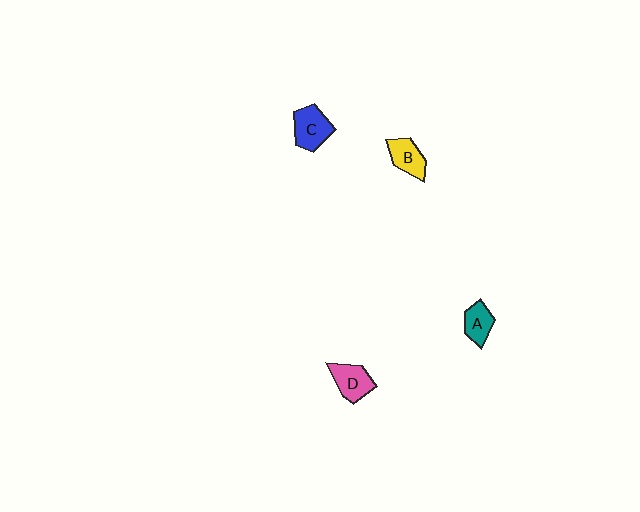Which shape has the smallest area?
Shape A (teal).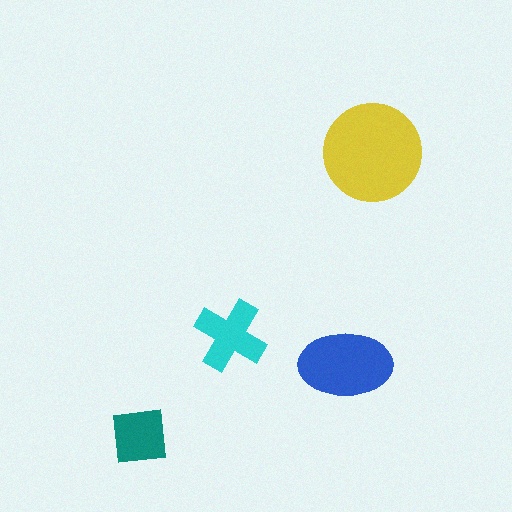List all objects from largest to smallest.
The yellow circle, the blue ellipse, the cyan cross, the teal square.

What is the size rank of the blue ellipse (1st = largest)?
2nd.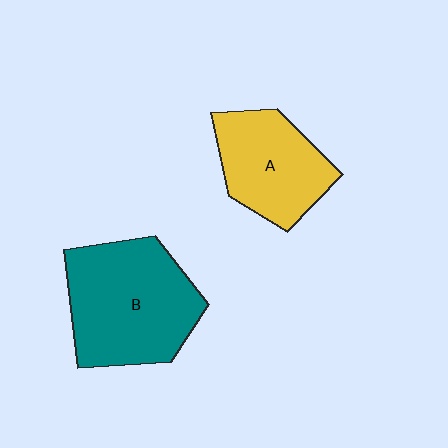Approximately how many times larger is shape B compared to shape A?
Approximately 1.4 times.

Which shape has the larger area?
Shape B (teal).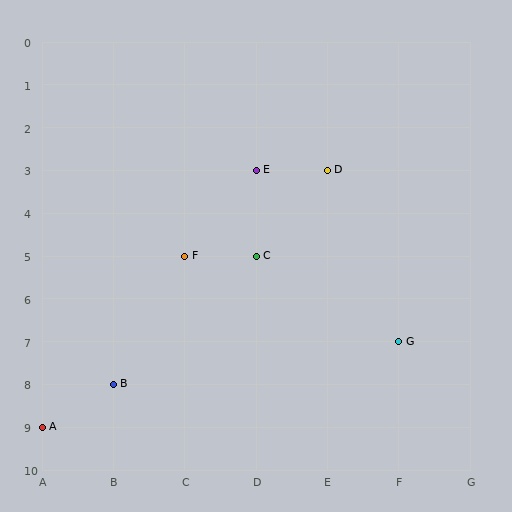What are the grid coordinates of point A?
Point A is at grid coordinates (A, 9).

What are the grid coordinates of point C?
Point C is at grid coordinates (D, 5).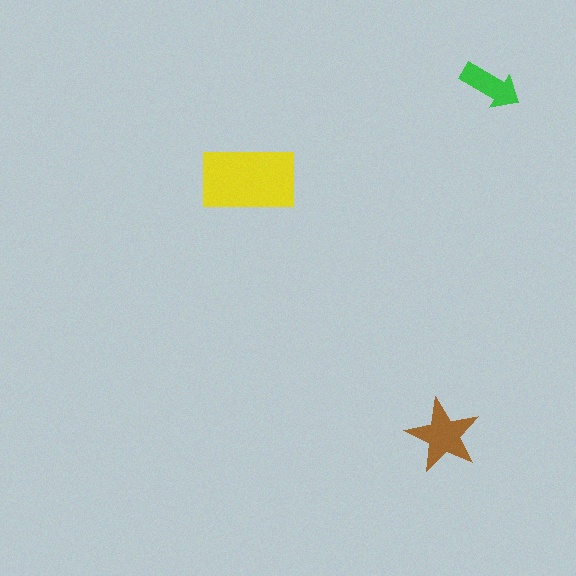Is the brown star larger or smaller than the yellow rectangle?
Smaller.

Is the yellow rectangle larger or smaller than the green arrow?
Larger.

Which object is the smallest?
The green arrow.